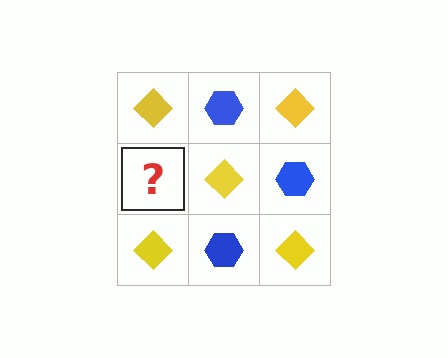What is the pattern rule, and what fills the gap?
The rule is that it alternates yellow diamond and blue hexagon in a checkerboard pattern. The gap should be filled with a blue hexagon.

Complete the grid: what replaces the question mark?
The question mark should be replaced with a blue hexagon.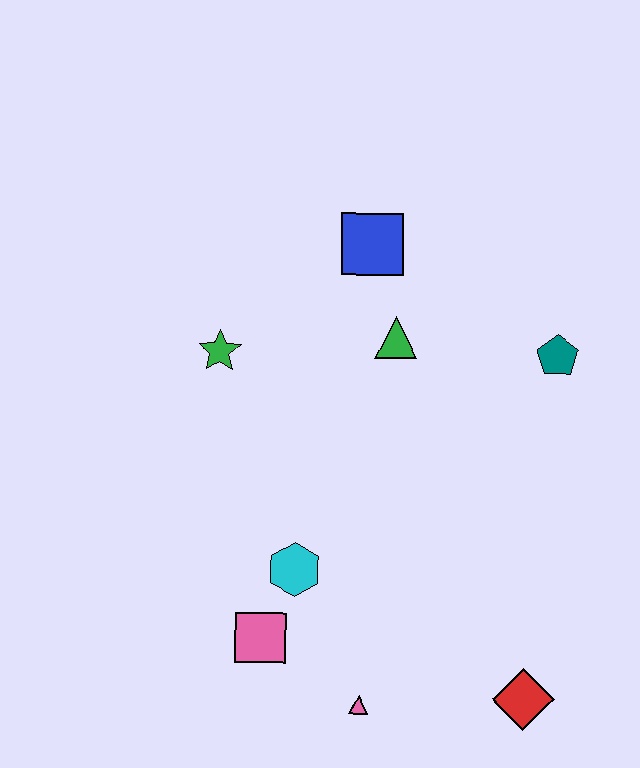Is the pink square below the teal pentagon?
Yes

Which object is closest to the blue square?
The green triangle is closest to the blue square.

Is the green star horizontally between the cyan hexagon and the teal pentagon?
No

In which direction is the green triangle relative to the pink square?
The green triangle is above the pink square.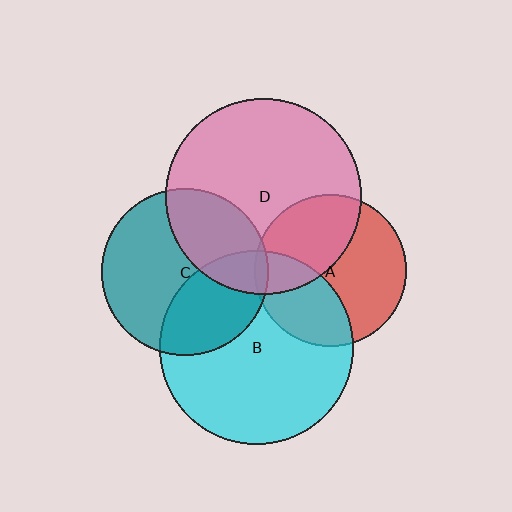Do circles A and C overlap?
Yes.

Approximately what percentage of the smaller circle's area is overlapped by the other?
Approximately 5%.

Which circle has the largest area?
Circle D (pink).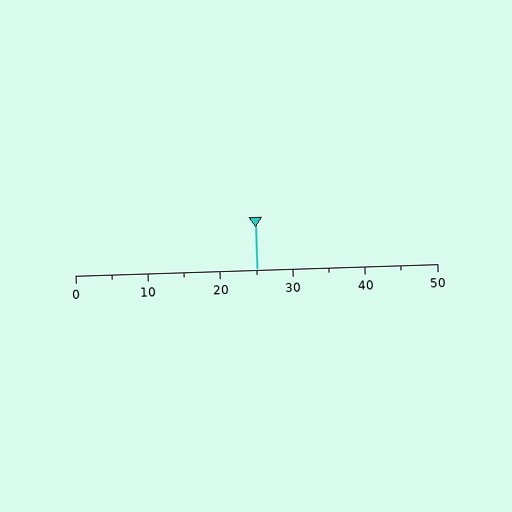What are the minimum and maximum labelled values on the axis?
The axis runs from 0 to 50.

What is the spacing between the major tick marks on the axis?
The major ticks are spaced 10 apart.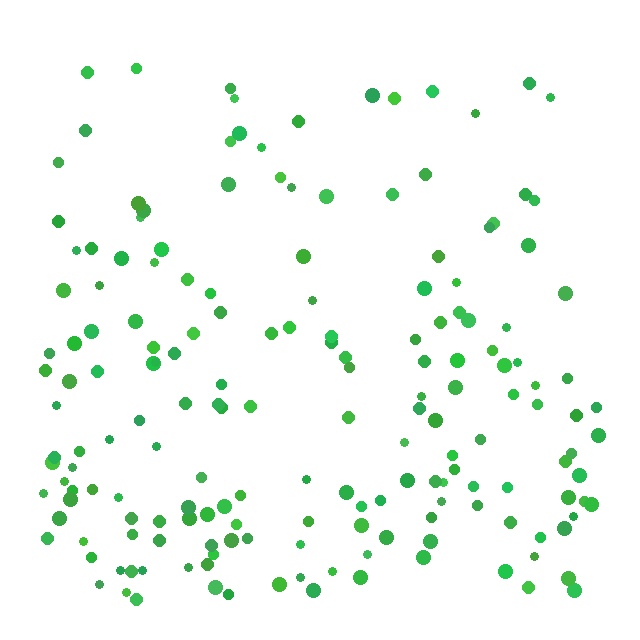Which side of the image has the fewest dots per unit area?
The top.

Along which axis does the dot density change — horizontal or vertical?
Vertical.